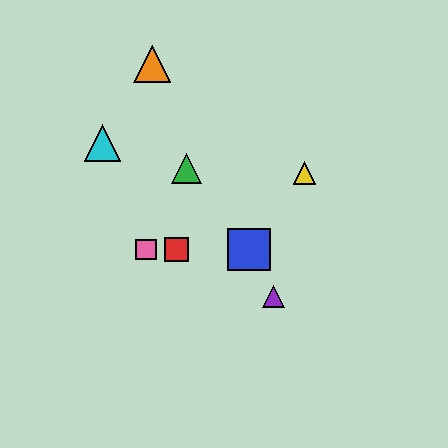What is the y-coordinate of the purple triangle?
The purple triangle is at y≈296.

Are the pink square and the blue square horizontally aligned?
Yes, both are at y≈249.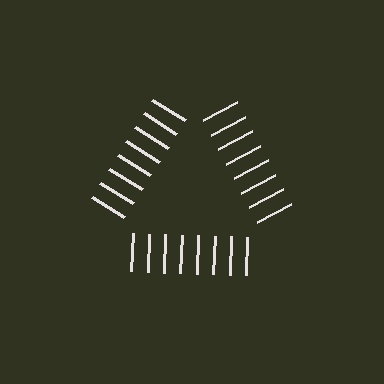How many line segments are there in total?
24 — 8 along each of the 3 edges.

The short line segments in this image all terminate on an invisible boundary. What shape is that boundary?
An illusory triangle — the line segments terminate on its edges but no continuous stroke is drawn.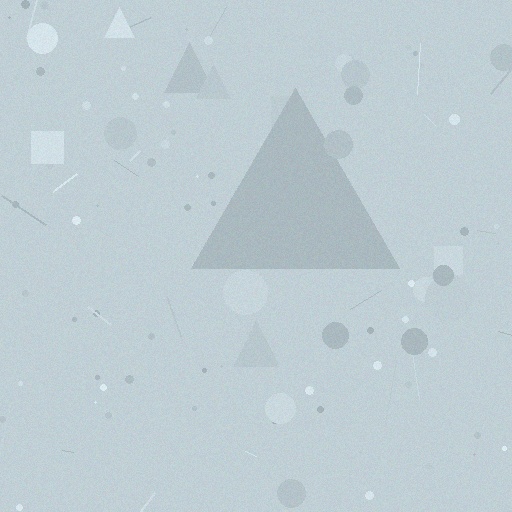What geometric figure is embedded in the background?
A triangle is embedded in the background.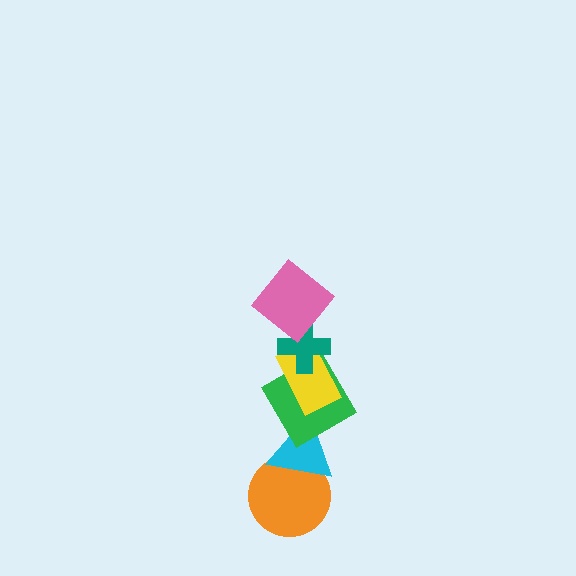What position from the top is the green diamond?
The green diamond is 4th from the top.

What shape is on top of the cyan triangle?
The green diamond is on top of the cyan triangle.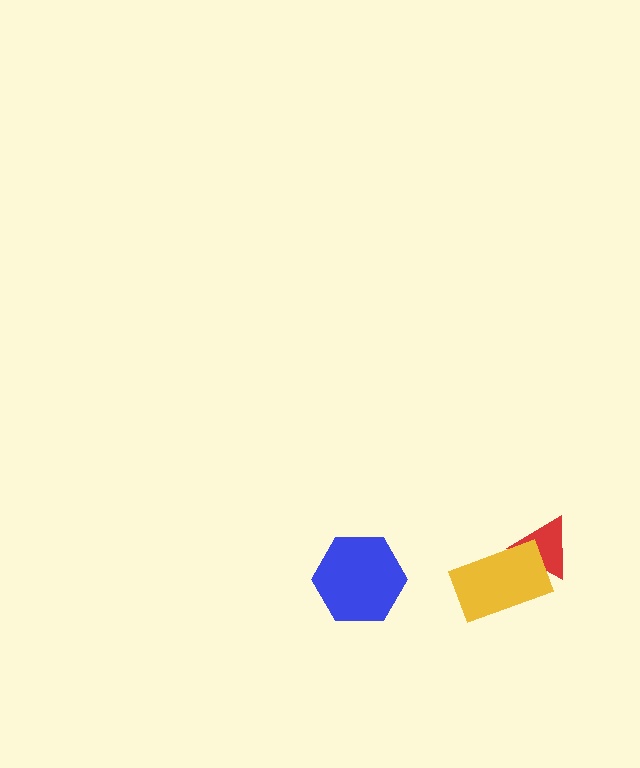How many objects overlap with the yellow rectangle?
1 object overlaps with the yellow rectangle.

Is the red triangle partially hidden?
Yes, it is partially covered by another shape.